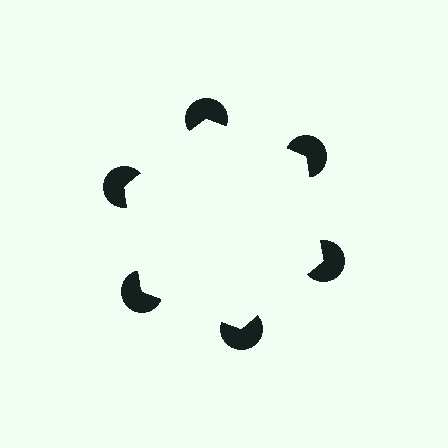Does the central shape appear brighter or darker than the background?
It typically appears slightly brighter than the background, even though no actual brightness change is drawn.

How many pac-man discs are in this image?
There are 6 — one at each vertex of the illusory hexagon.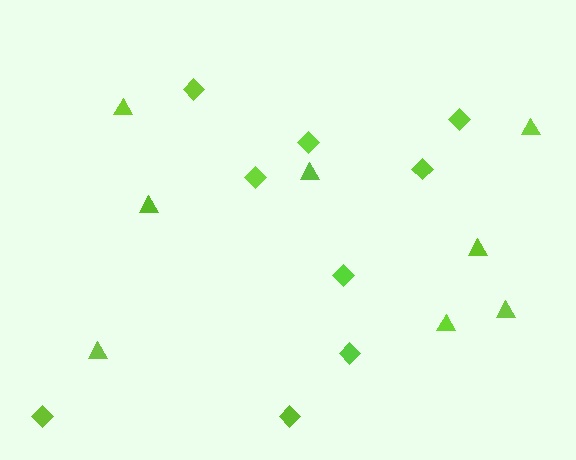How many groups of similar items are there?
There are 2 groups: one group of triangles (8) and one group of diamonds (9).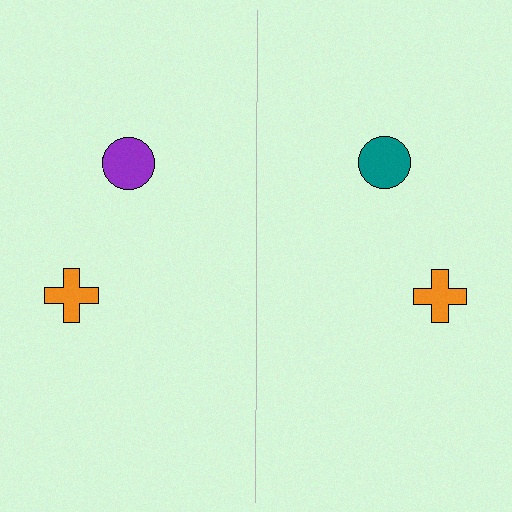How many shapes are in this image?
There are 4 shapes in this image.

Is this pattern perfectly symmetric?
No, the pattern is not perfectly symmetric. The teal circle on the right side breaks the symmetry — its mirror counterpart is purple.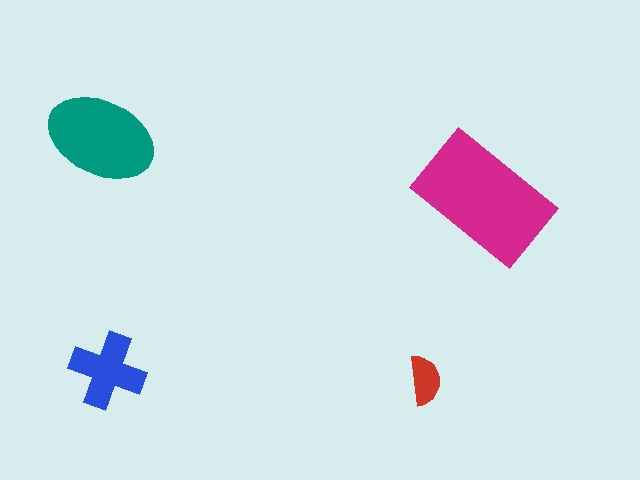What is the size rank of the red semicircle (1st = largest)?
4th.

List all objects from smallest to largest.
The red semicircle, the blue cross, the teal ellipse, the magenta rectangle.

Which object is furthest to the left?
The teal ellipse is leftmost.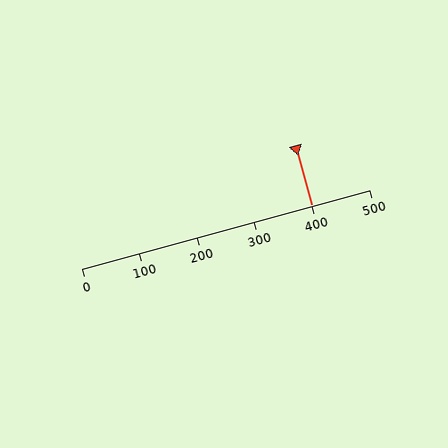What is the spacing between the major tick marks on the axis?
The major ticks are spaced 100 apart.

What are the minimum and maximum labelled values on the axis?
The axis runs from 0 to 500.